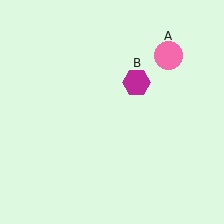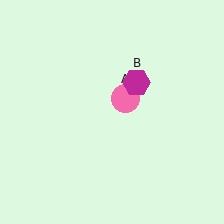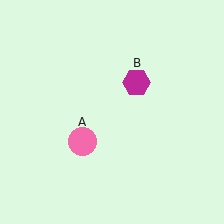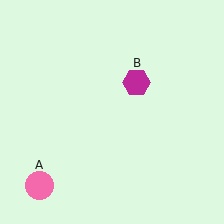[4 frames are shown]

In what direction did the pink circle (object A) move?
The pink circle (object A) moved down and to the left.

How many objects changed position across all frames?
1 object changed position: pink circle (object A).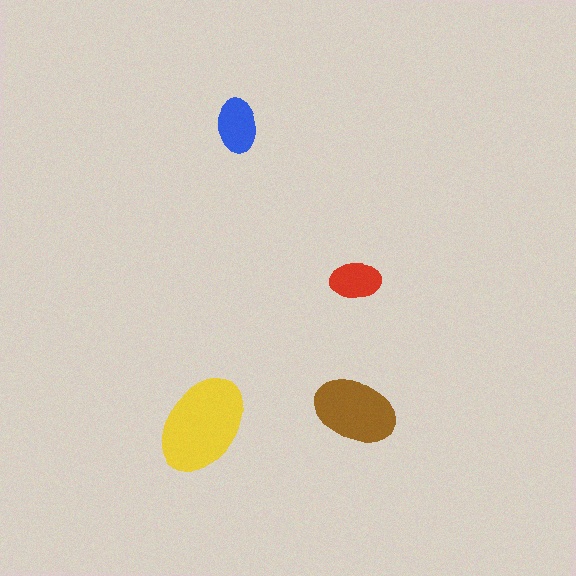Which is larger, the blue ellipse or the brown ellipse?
The brown one.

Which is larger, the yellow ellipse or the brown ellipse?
The yellow one.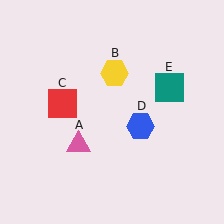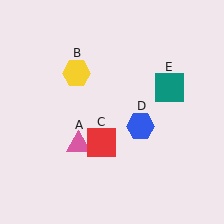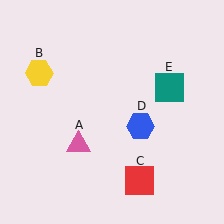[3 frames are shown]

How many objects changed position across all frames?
2 objects changed position: yellow hexagon (object B), red square (object C).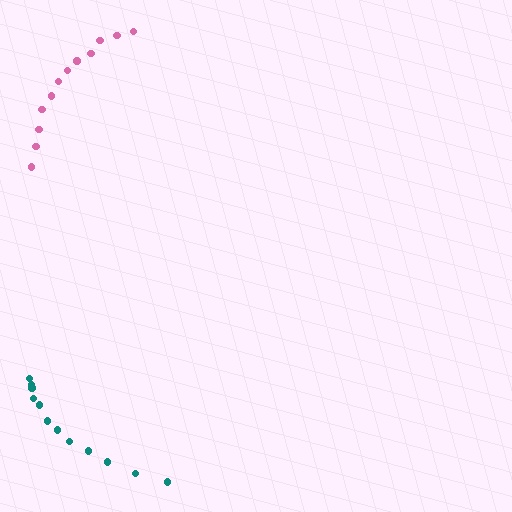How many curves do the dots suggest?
There are 2 distinct paths.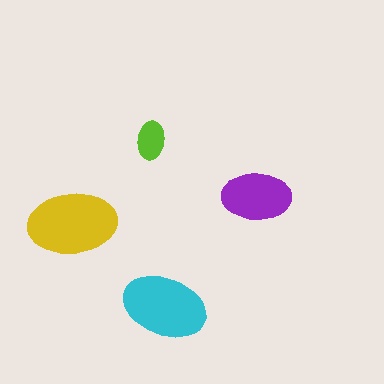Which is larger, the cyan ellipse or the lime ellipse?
The cyan one.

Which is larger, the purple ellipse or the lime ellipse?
The purple one.